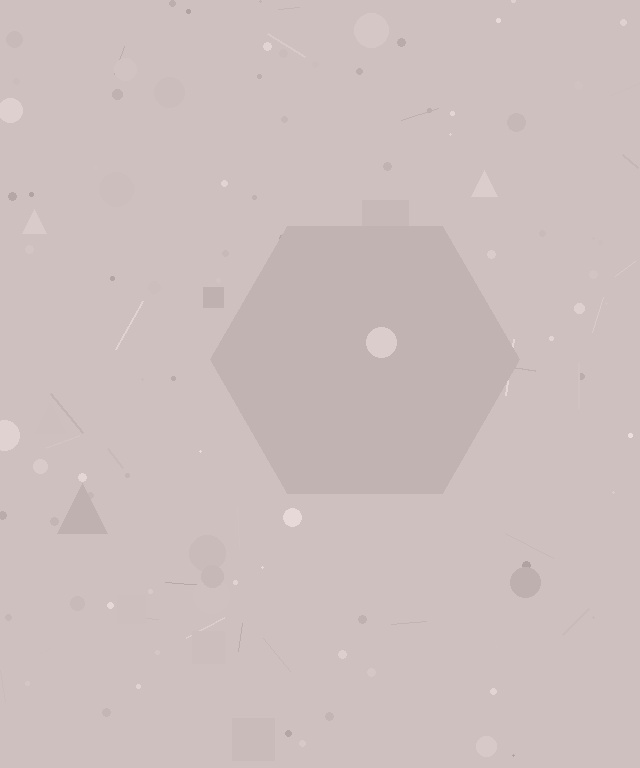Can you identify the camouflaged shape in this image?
The camouflaged shape is a hexagon.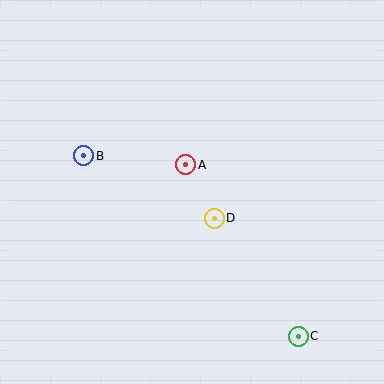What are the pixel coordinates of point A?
Point A is at (186, 165).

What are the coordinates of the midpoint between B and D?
The midpoint between B and D is at (149, 187).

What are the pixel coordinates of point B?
Point B is at (84, 156).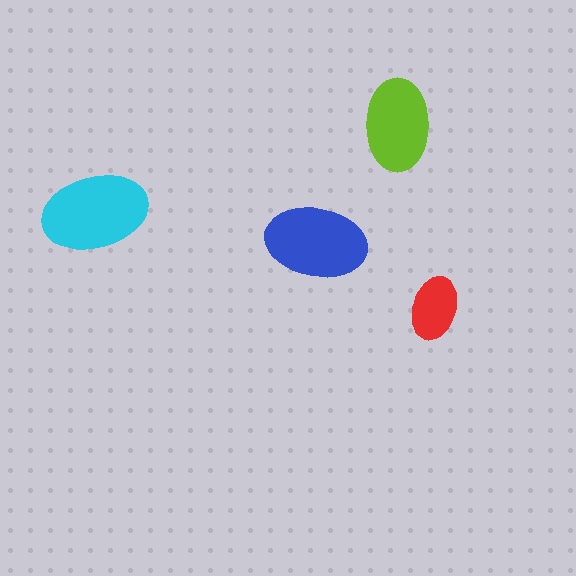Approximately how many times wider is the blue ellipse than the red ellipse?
About 1.5 times wider.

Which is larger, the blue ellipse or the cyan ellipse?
The cyan one.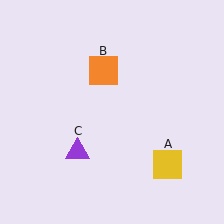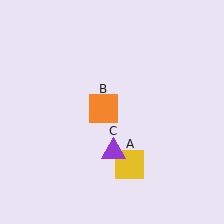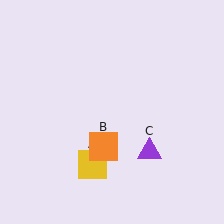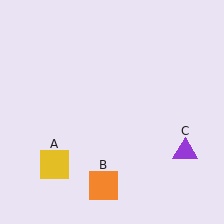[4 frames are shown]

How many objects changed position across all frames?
3 objects changed position: yellow square (object A), orange square (object B), purple triangle (object C).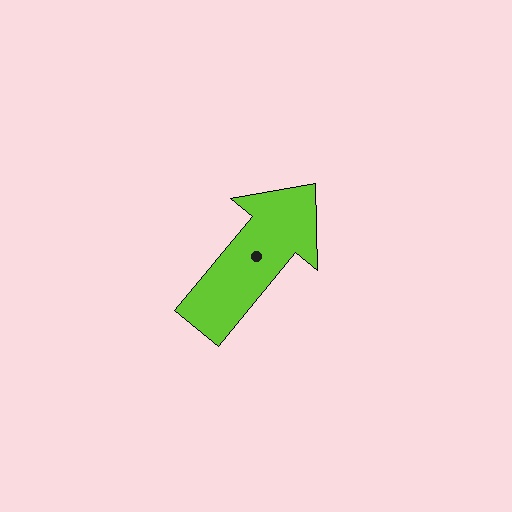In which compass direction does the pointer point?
Northeast.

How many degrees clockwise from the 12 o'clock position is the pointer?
Approximately 39 degrees.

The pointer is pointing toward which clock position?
Roughly 1 o'clock.